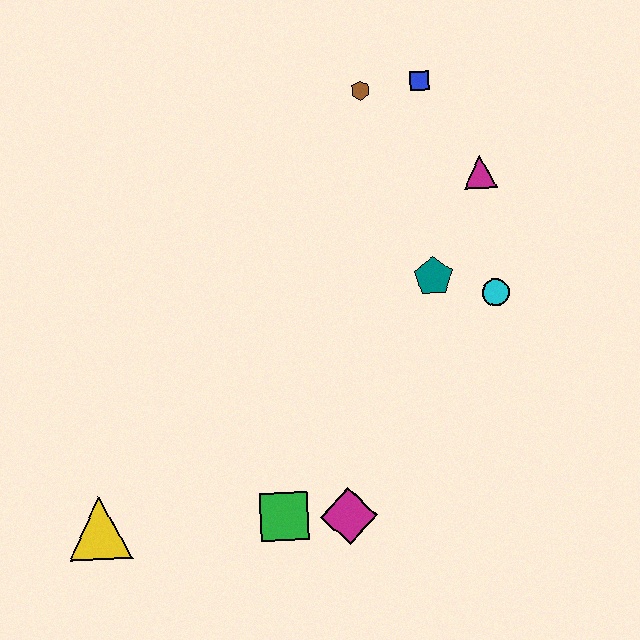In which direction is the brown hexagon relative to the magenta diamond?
The brown hexagon is above the magenta diamond.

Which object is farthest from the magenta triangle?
The yellow triangle is farthest from the magenta triangle.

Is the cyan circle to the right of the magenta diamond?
Yes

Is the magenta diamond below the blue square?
Yes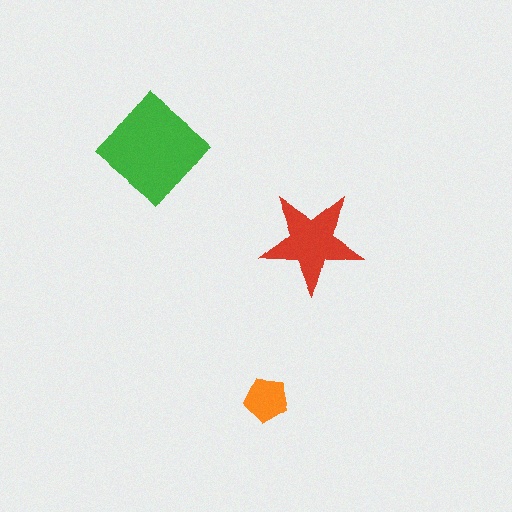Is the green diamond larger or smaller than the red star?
Larger.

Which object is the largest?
The green diamond.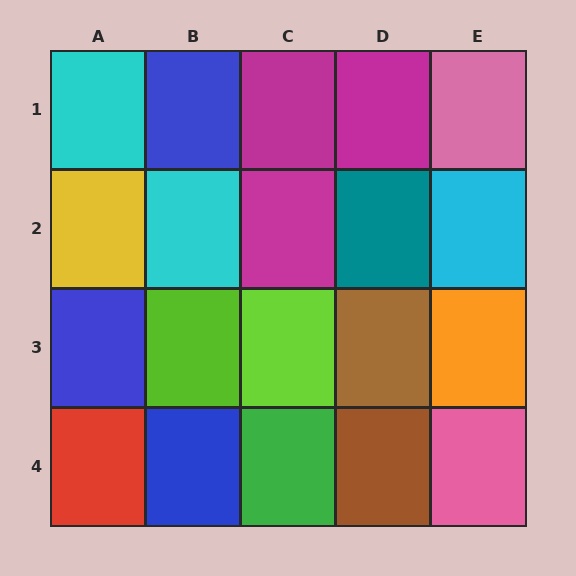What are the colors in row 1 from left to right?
Cyan, blue, magenta, magenta, pink.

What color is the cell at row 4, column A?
Red.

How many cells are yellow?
1 cell is yellow.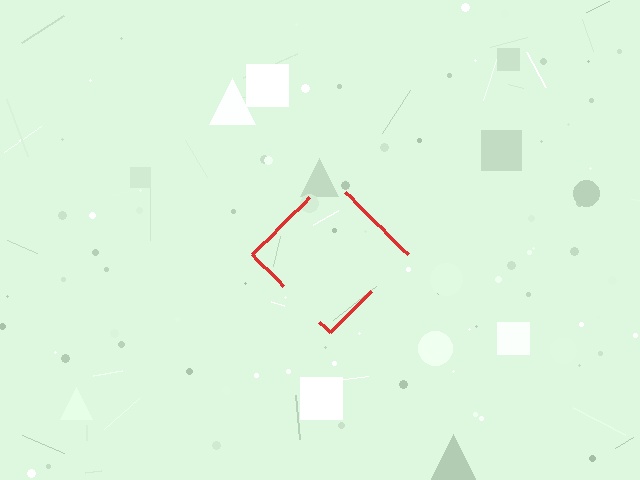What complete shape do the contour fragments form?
The contour fragments form a diamond.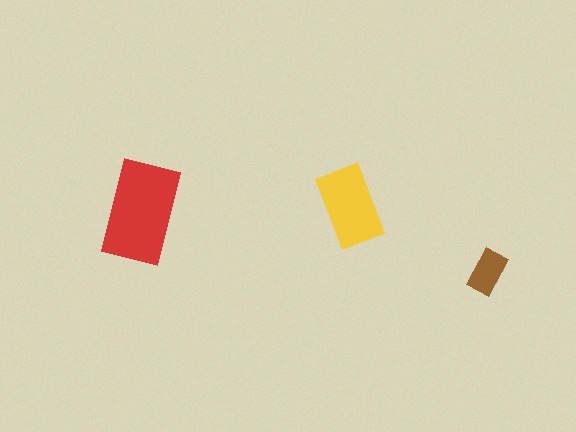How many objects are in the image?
There are 3 objects in the image.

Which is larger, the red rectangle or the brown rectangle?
The red one.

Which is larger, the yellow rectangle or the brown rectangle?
The yellow one.